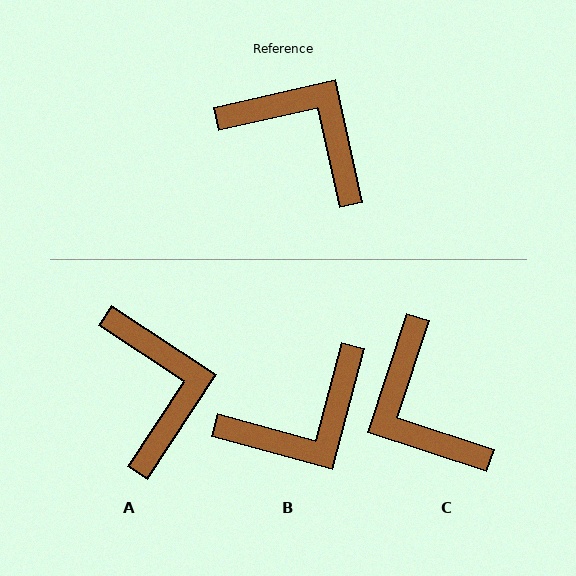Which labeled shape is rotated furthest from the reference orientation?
C, about 149 degrees away.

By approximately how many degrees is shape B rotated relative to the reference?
Approximately 118 degrees clockwise.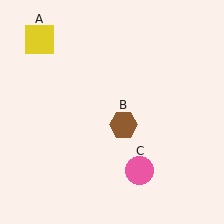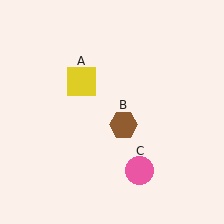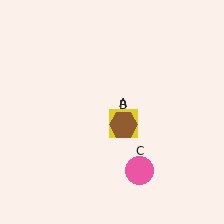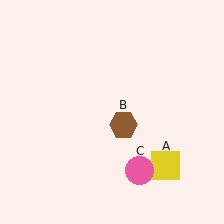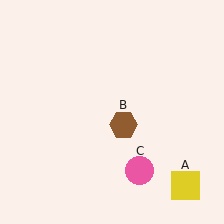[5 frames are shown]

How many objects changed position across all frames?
1 object changed position: yellow square (object A).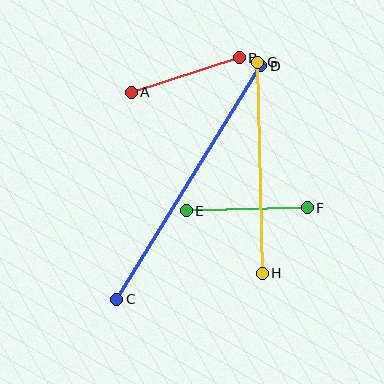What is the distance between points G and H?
The distance is approximately 211 pixels.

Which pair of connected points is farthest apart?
Points C and D are farthest apart.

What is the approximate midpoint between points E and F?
The midpoint is at approximately (247, 209) pixels.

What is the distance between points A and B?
The distance is approximately 114 pixels.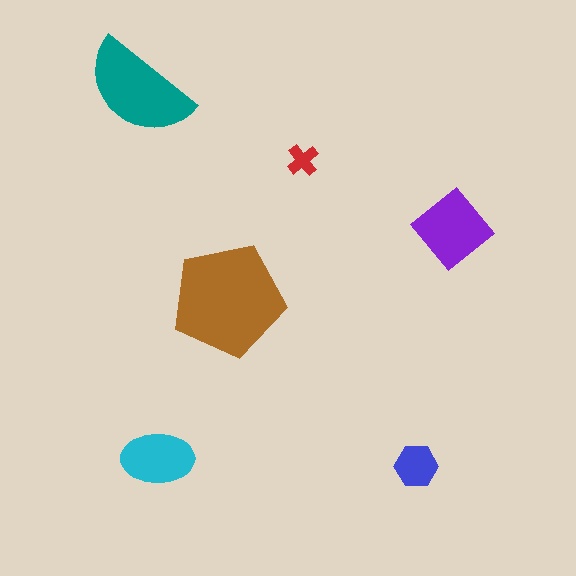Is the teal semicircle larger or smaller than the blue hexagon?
Larger.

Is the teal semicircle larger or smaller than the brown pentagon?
Smaller.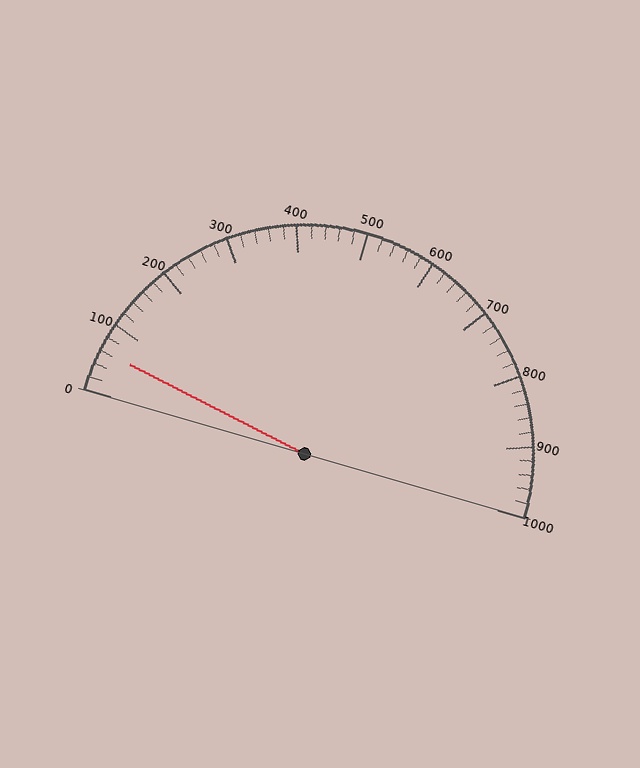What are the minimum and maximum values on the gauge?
The gauge ranges from 0 to 1000.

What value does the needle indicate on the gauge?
The needle indicates approximately 60.